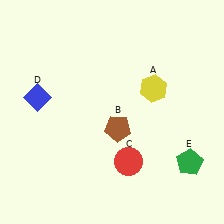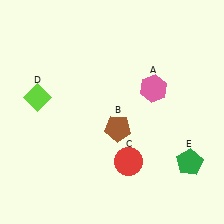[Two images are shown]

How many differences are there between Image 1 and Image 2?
There are 2 differences between the two images.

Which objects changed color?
A changed from yellow to pink. D changed from blue to lime.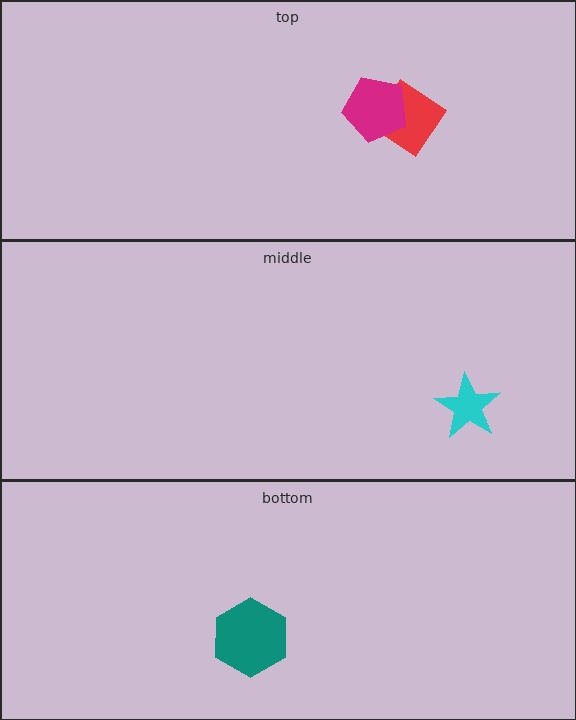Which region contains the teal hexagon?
The bottom region.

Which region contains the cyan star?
The middle region.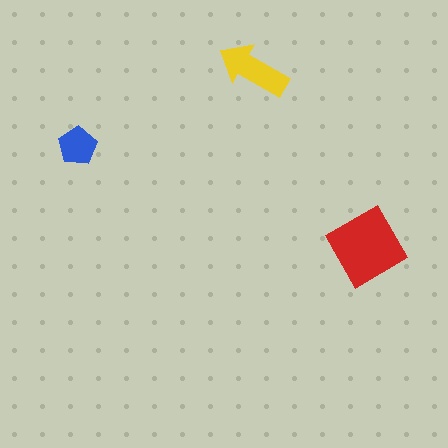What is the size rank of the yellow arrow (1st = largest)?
2nd.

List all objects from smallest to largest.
The blue pentagon, the yellow arrow, the red diamond.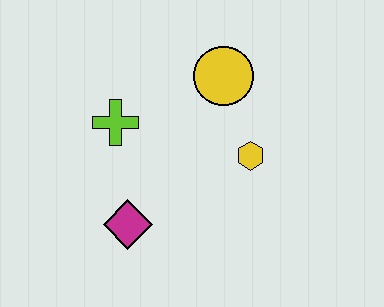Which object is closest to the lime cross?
The magenta diamond is closest to the lime cross.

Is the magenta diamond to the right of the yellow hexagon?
No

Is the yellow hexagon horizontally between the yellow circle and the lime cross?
No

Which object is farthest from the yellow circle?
The magenta diamond is farthest from the yellow circle.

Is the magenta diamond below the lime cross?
Yes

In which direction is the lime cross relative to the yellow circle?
The lime cross is to the left of the yellow circle.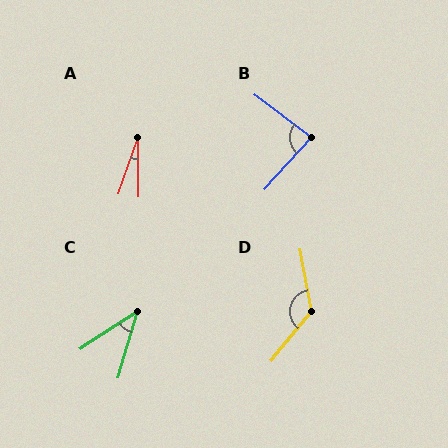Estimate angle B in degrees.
Approximately 85 degrees.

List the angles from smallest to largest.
A (19°), C (41°), B (85°), D (130°).